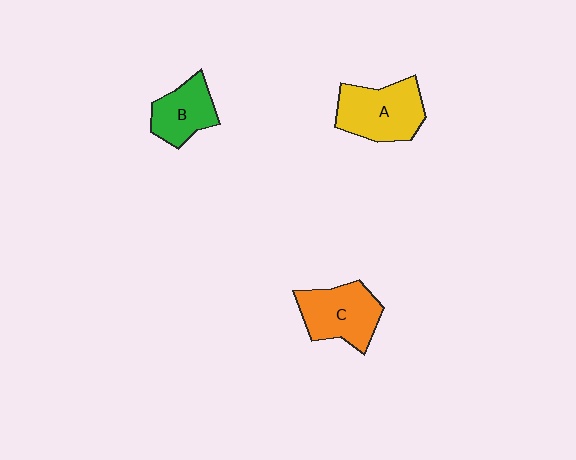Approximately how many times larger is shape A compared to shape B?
Approximately 1.4 times.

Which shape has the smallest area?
Shape B (green).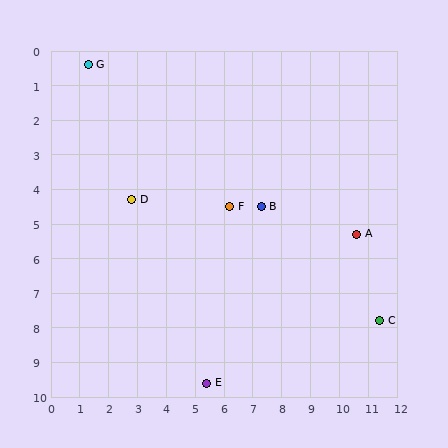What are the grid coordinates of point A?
Point A is at approximately (10.6, 5.3).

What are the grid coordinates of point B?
Point B is at approximately (7.3, 4.5).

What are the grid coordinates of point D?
Point D is at approximately (2.8, 4.3).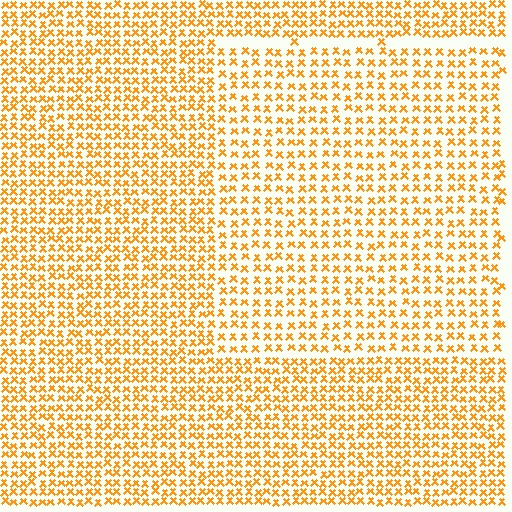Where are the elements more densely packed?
The elements are more densely packed outside the rectangle boundary.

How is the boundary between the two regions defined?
The boundary is defined by a change in element density (approximately 1.5x ratio). All elements are the same color, size, and shape.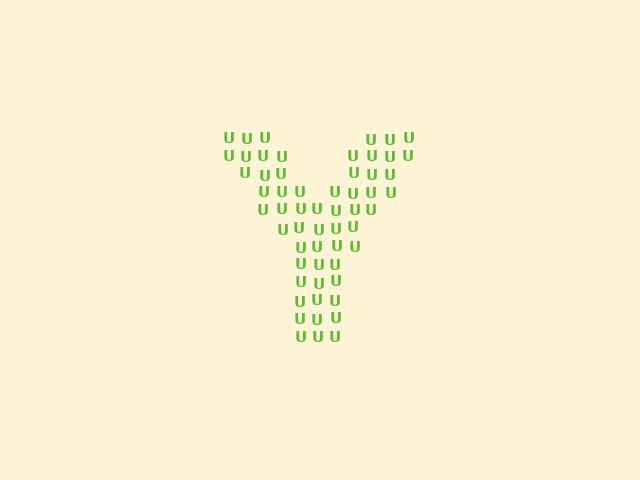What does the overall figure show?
The overall figure shows the letter Y.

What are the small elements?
The small elements are letter U's.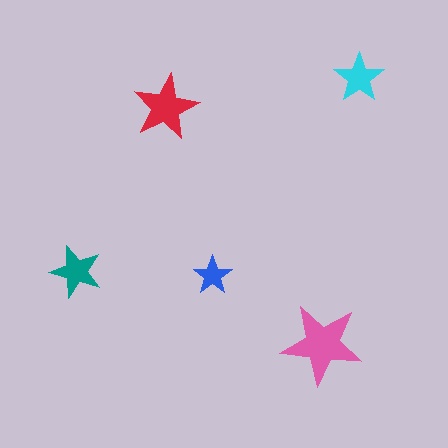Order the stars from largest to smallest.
the pink one, the red one, the teal one, the cyan one, the blue one.